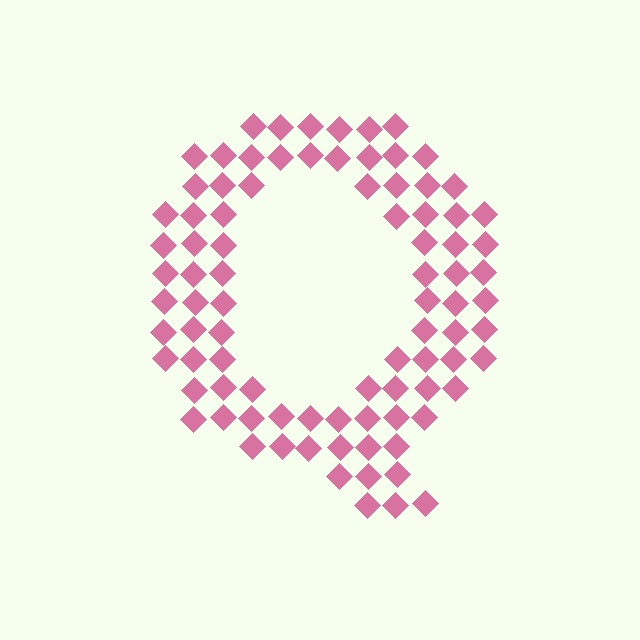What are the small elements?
The small elements are diamonds.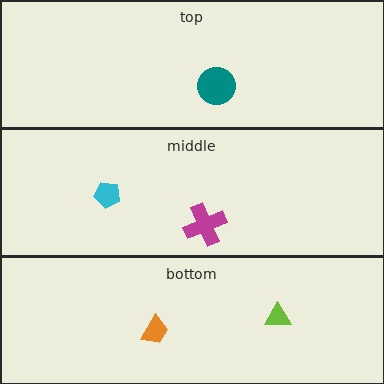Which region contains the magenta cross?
The middle region.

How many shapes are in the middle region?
2.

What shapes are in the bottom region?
The lime triangle, the orange trapezoid.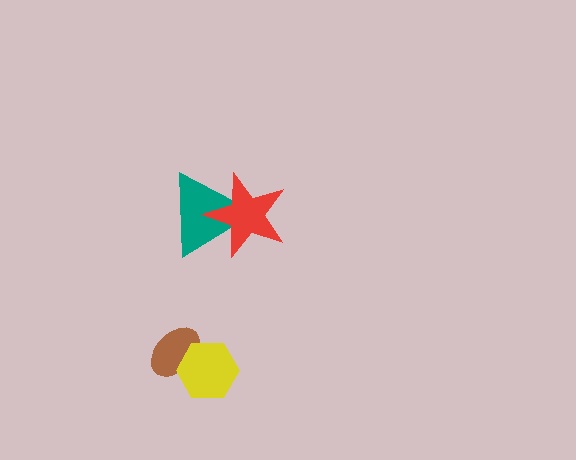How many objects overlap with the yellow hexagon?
1 object overlaps with the yellow hexagon.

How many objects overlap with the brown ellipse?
1 object overlaps with the brown ellipse.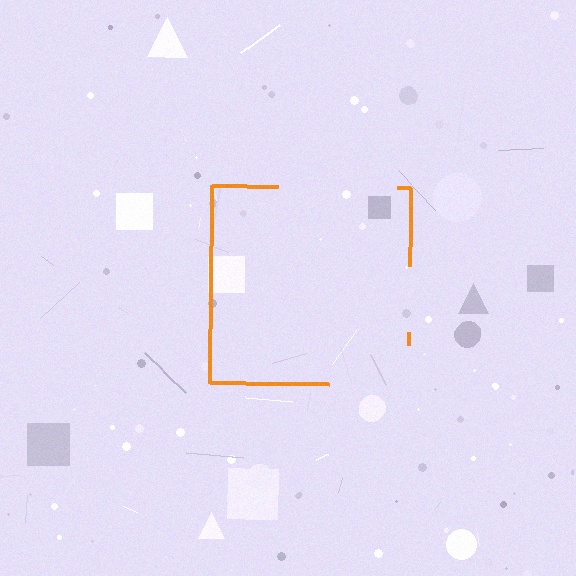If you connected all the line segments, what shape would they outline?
They would outline a square.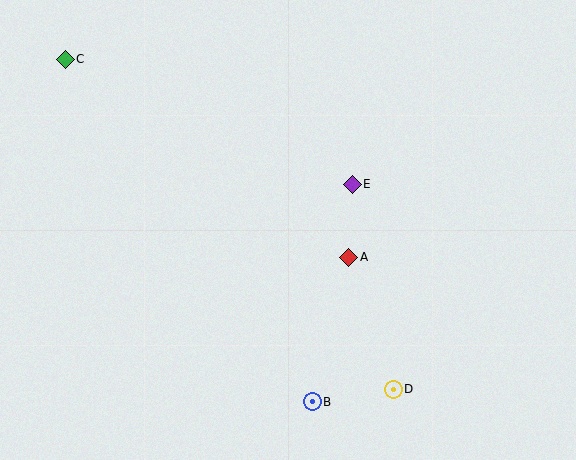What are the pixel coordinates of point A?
Point A is at (349, 257).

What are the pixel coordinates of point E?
Point E is at (352, 184).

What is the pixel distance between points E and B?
The distance between E and B is 221 pixels.